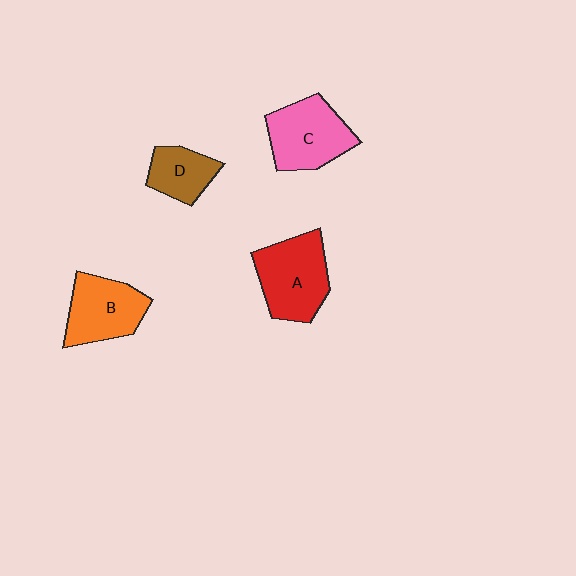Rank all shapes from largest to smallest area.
From largest to smallest: A (red), C (pink), B (orange), D (brown).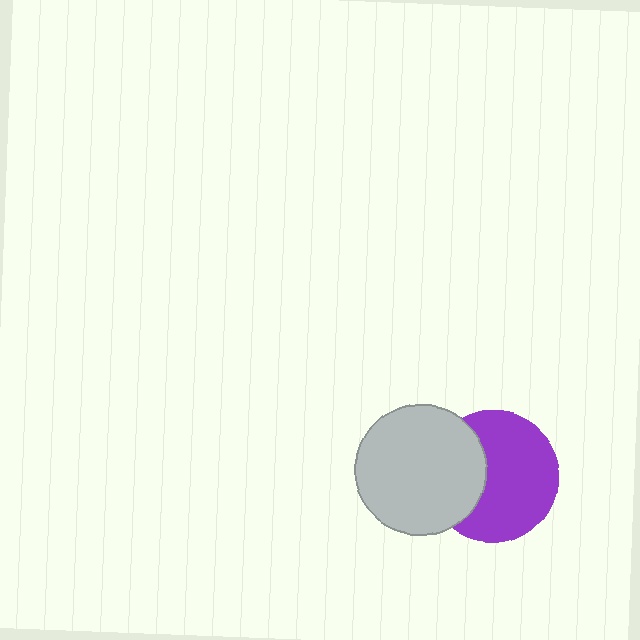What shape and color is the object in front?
The object in front is a light gray circle.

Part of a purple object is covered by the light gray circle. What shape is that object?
It is a circle.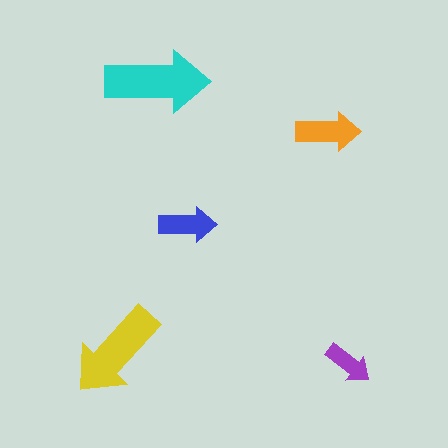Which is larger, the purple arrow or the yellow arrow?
The yellow one.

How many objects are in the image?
There are 5 objects in the image.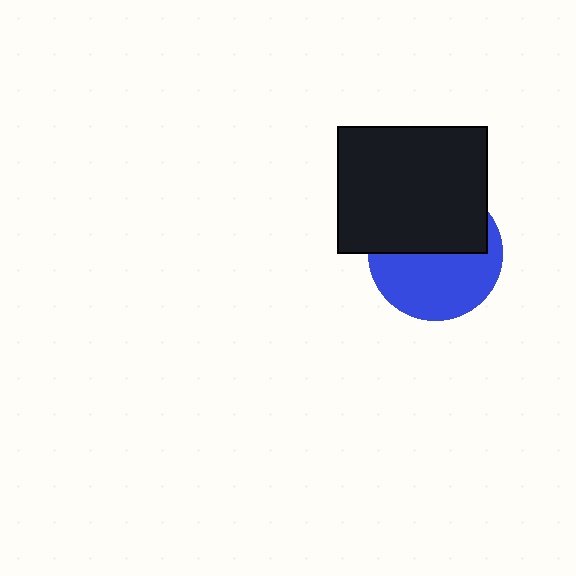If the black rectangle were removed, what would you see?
You would see the complete blue circle.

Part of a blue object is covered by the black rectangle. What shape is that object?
It is a circle.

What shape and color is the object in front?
The object in front is a black rectangle.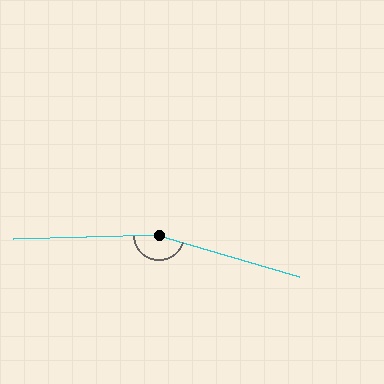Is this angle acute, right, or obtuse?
It is obtuse.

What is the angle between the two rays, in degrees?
Approximately 162 degrees.